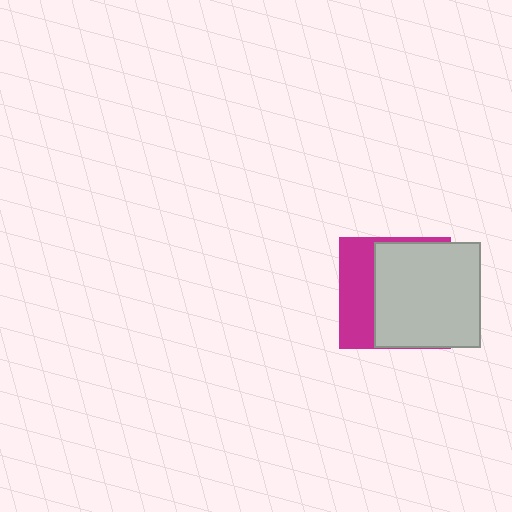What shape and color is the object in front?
The object in front is a light gray square.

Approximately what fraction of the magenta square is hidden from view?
Roughly 66% of the magenta square is hidden behind the light gray square.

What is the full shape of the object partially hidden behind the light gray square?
The partially hidden object is a magenta square.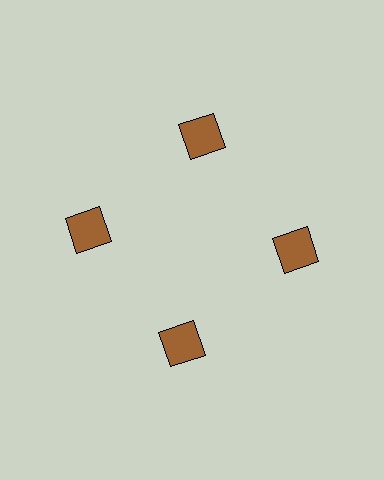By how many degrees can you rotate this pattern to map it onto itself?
The pattern maps onto itself every 90 degrees of rotation.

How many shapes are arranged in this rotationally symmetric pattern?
There are 4 shapes, arranged in 4 groups of 1.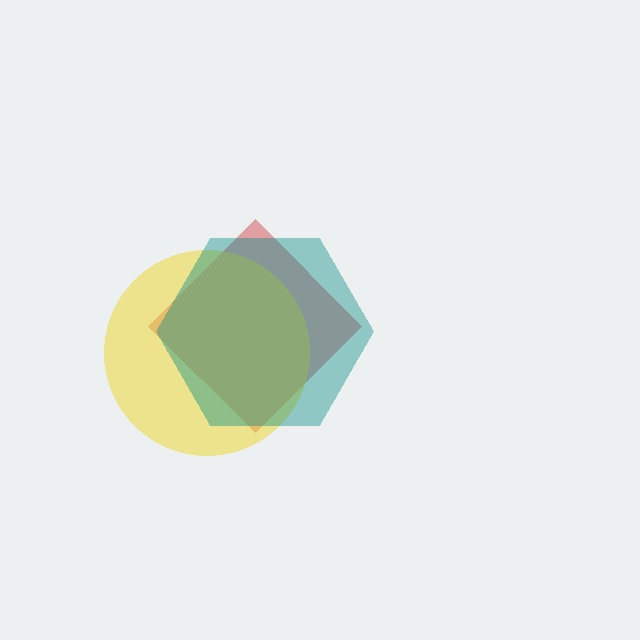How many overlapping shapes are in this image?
There are 3 overlapping shapes in the image.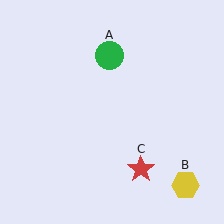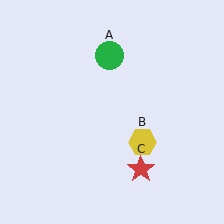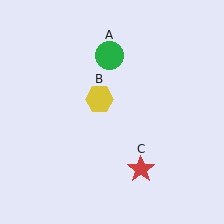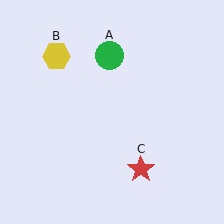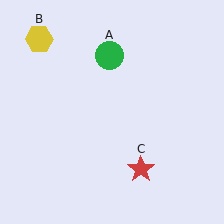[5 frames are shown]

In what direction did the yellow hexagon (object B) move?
The yellow hexagon (object B) moved up and to the left.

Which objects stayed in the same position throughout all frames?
Green circle (object A) and red star (object C) remained stationary.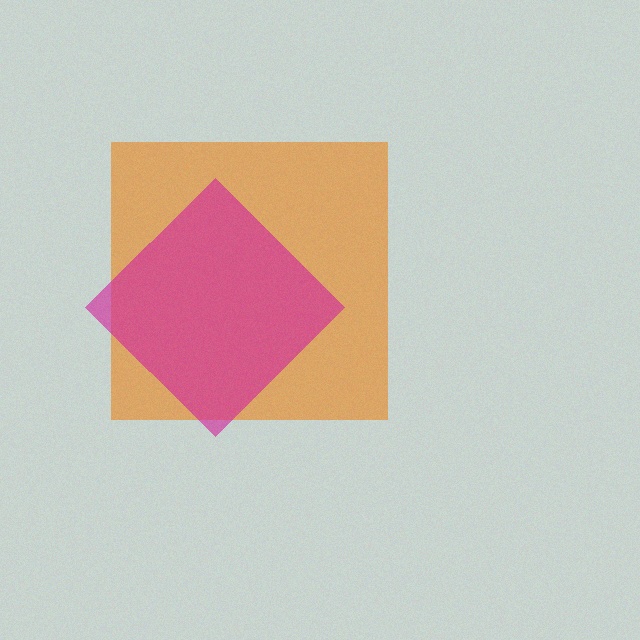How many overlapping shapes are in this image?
There are 2 overlapping shapes in the image.